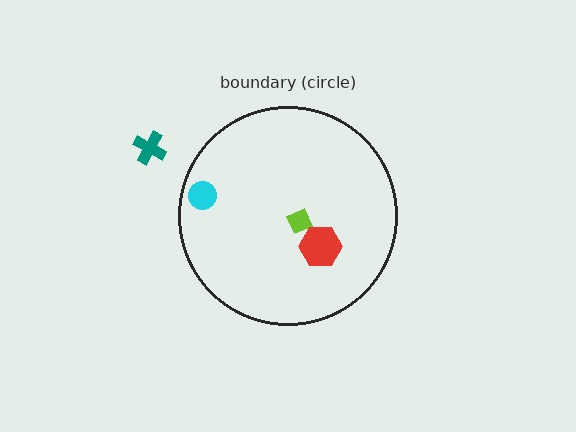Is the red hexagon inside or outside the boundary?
Inside.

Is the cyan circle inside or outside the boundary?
Inside.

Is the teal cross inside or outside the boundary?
Outside.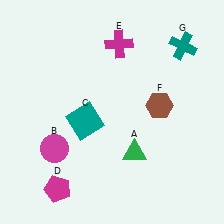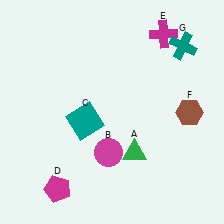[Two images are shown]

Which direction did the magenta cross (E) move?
The magenta cross (E) moved right.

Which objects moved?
The objects that moved are: the magenta circle (B), the magenta cross (E), the brown hexagon (F).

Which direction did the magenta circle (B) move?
The magenta circle (B) moved right.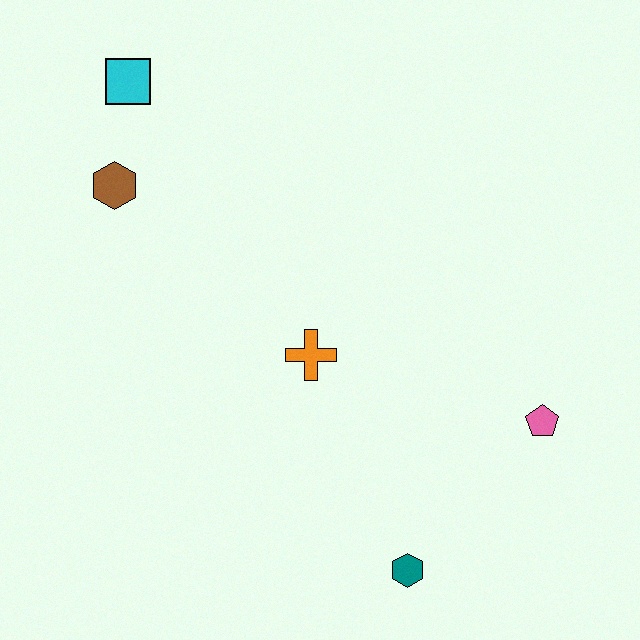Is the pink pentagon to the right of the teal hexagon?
Yes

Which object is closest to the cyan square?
The brown hexagon is closest to the cyan square.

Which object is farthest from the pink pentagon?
The cyan square is farthest from the pink pentagon.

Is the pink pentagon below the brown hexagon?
Yes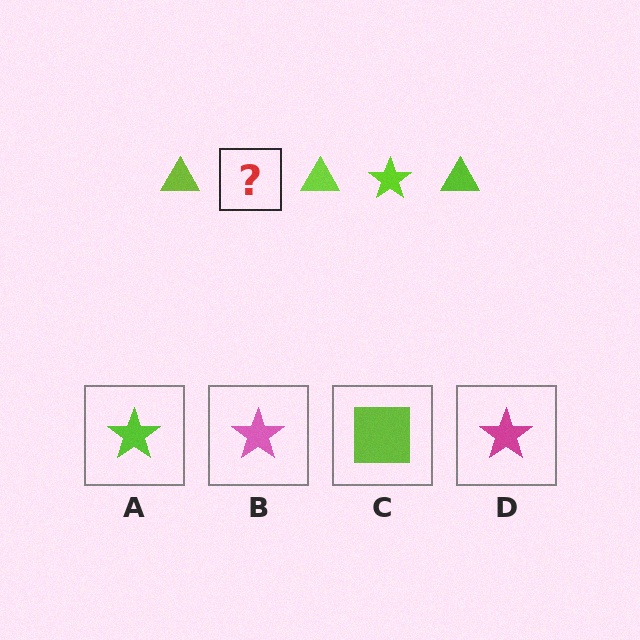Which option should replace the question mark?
Option A.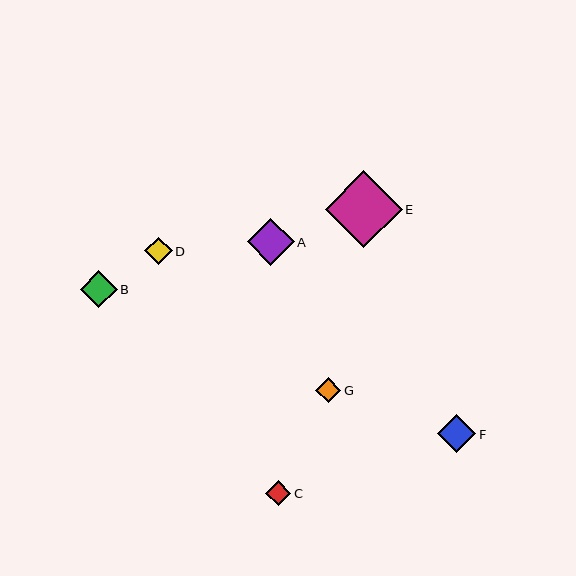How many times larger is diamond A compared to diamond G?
Diamond A is approximately 1.9 times the size of diamond G.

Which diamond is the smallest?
Diamond C is the smallest with a size of approximately 25 pixels.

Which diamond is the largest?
Diamond E is the largest with a size of approximately 77 pixels.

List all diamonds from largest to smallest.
From largest to smallest: E, A, F, B, D, G, C.